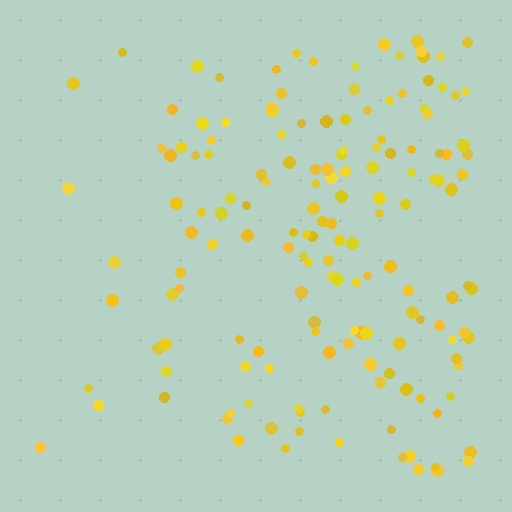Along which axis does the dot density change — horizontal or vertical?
Horizontal.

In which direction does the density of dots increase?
From left to right, with the right side densest.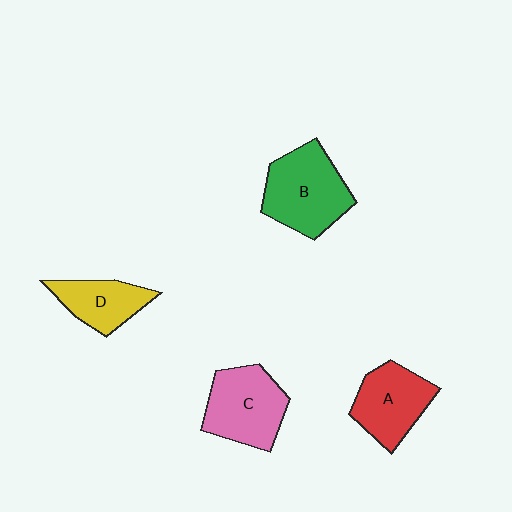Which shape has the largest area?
Shape B (green).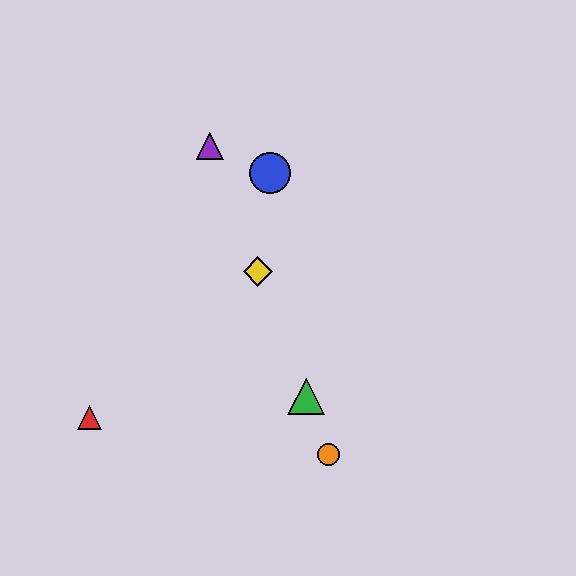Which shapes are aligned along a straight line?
The green triangle, the yellow diamond, the purple triangle, the orange circle are aligned along a straight line.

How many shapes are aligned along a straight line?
4 shapes (the green triangle, the yellow diamond, the purple triangle, the orange circle) are aligned along a straight line.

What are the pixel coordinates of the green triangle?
The green triangle is at (306, 396).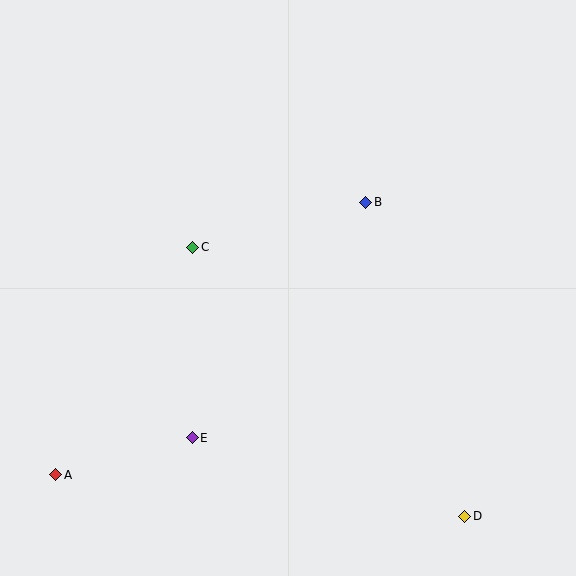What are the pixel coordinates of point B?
Point B is at (366, 202).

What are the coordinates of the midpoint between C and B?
The midpoint between C and B is at (279, 225).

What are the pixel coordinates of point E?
Point E is at (192, 438).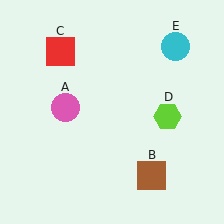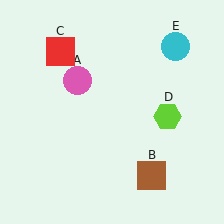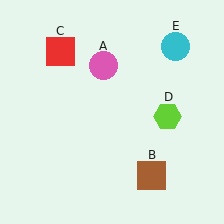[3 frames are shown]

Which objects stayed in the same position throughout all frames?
Brown square (object B) and red square (object C) and lime hexagon (object D) and cyan circle (object E) remained stationary.